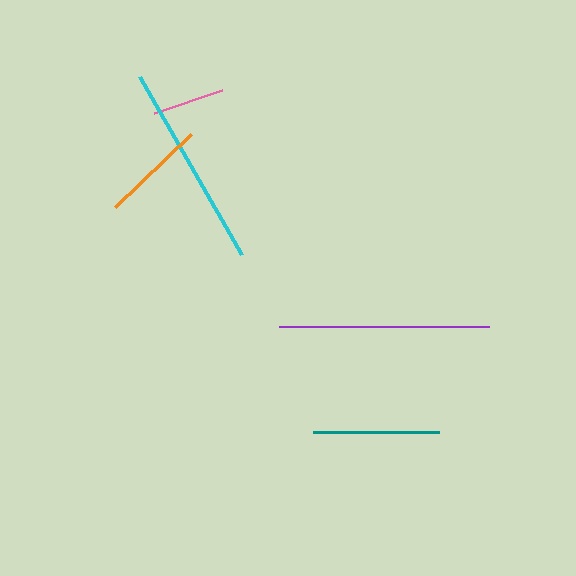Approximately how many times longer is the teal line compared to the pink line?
The teal line is approximately 1.7 times the length of the pink line.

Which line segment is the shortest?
The pink line is the shortest at approximately 72 pixels.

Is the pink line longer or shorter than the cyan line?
The cyan line is longer than the pink line.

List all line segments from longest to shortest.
From longest to shortest: purple, cyan, teal, orange, pink.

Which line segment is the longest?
The purple line is the longest at approximately 210 pixels.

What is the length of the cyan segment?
The cyan segment is approximately 205 pixels long.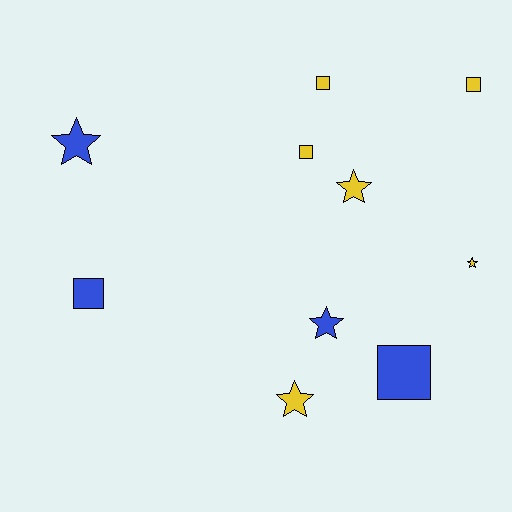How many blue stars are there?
There are 2 blue stars.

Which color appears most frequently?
Yellow, with 6 objects.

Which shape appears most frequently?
Star, with 5 objects.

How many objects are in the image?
There are 10 objects.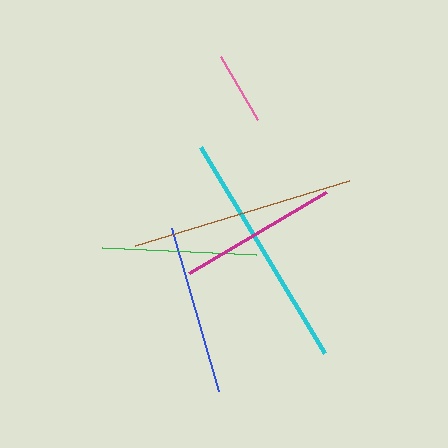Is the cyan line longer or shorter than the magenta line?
The cyan line is longer than the magenta line.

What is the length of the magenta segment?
The magenta segment is approximately 159 pixels long.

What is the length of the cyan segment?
The cyan segment is approximately 240 pixels long.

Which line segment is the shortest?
The pink line is the shortest at approximately 73 pixels.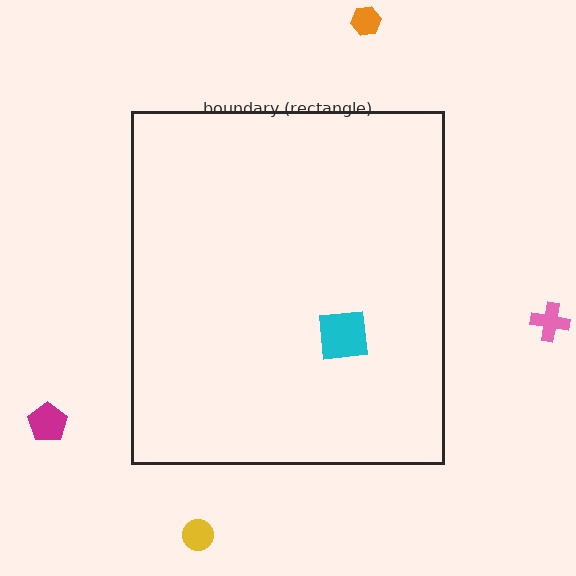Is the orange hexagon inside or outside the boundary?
Outside.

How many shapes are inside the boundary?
1 inside, 4 outside.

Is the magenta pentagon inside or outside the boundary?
Outside.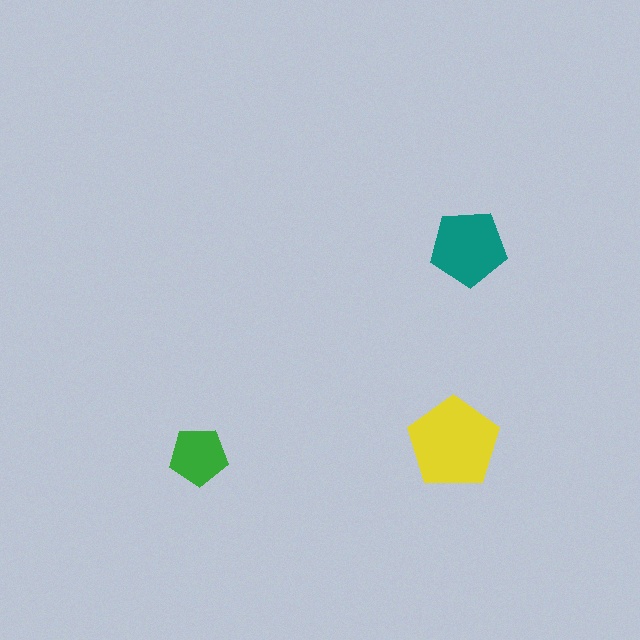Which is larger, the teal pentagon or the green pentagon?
The teal one.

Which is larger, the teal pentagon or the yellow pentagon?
The yellow one.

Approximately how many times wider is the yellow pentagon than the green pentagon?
About 1.5 times wider.